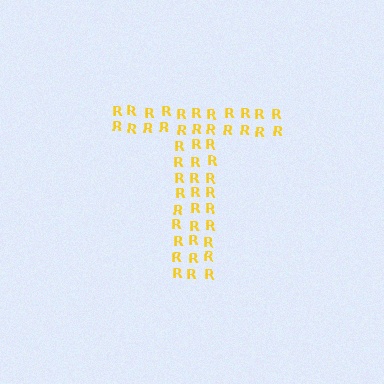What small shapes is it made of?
It is made of small letter R's.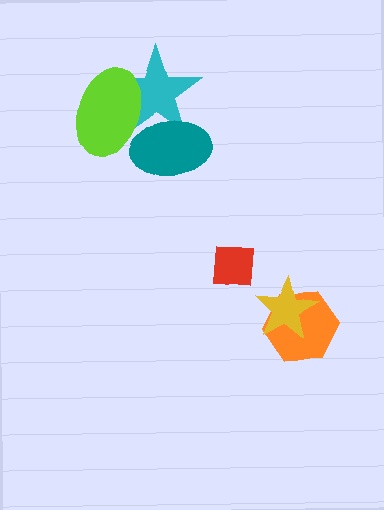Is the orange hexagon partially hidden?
Yes, it is partially covered by another shape.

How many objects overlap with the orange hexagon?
1 object overlaps with the orange hexagon.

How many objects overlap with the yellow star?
1 object overlaps with the yellow star.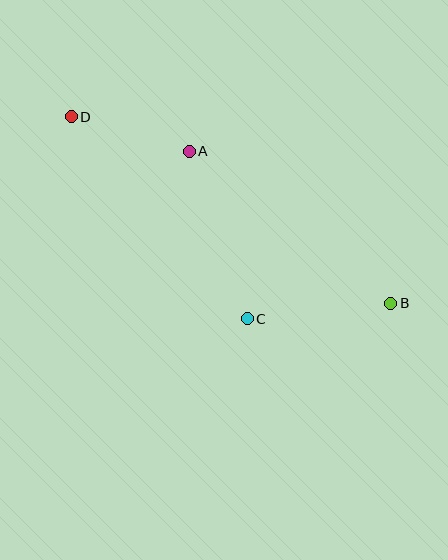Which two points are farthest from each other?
Points B and D are farthest from each other.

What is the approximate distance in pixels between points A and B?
The distance between A and B is approximately 252 pixels.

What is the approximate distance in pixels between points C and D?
The distance between C and D is approximately 268 pixels.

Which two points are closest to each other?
Points A and D are closest to each other.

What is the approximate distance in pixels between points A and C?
The distance between A and C is approximately 177 pixels.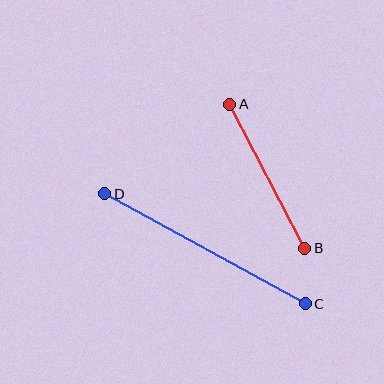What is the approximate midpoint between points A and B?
The midpoint is at approximately (267, 176) pixels.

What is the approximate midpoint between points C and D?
The midpoint is at approximately (205, 249) pixels.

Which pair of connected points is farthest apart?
Points C and D are farthest apart.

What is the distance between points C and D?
The distance is approximately 229 pixels.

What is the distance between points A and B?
The distance is approximately 162 pixels.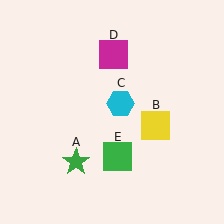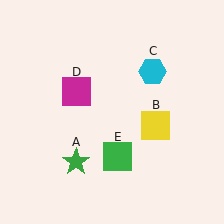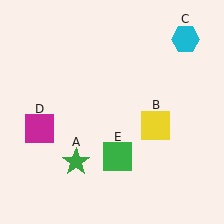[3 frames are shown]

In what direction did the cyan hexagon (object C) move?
The cyan hexagon (object C) moved up and to the right.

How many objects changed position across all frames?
2 objects changed position: cyan hexagon (object C), magenta square (object D).